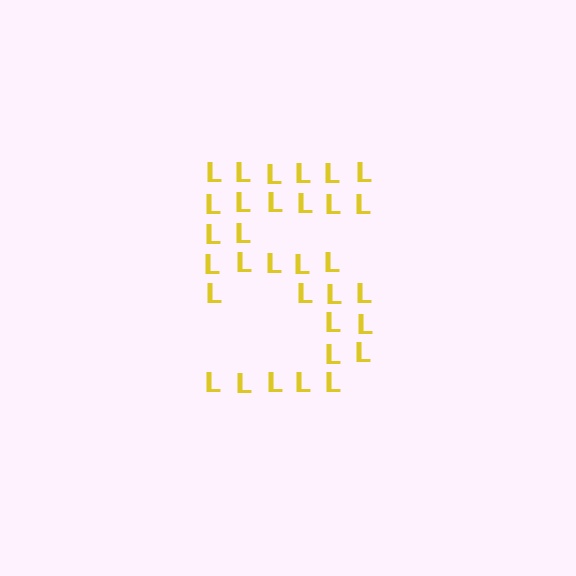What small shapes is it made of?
It is made of small letter L's.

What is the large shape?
The large shape is the digit 5.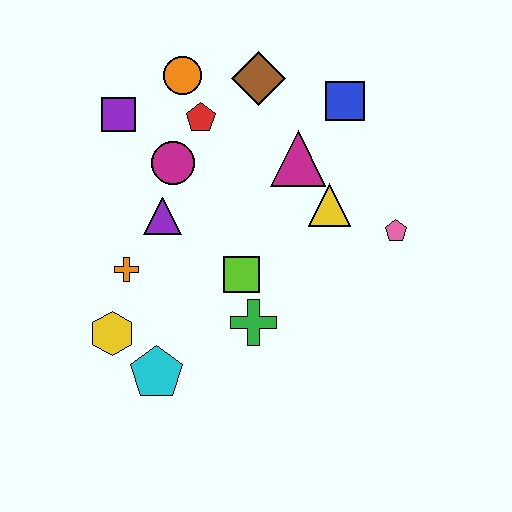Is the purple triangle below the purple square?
Yes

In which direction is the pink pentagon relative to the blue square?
The pink pentagon is below the blue square.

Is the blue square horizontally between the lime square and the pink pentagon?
Yes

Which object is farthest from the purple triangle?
The pink pentagon is farthest from the purple triangle.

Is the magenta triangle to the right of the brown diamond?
Yes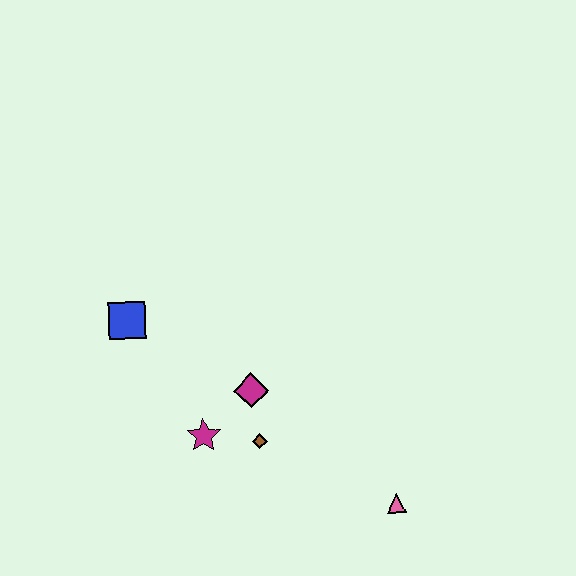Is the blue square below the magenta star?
No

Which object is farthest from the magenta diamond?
The pink triangle is farthest from the magenta diamond.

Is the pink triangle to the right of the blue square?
Yes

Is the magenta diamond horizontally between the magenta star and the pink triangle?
Yes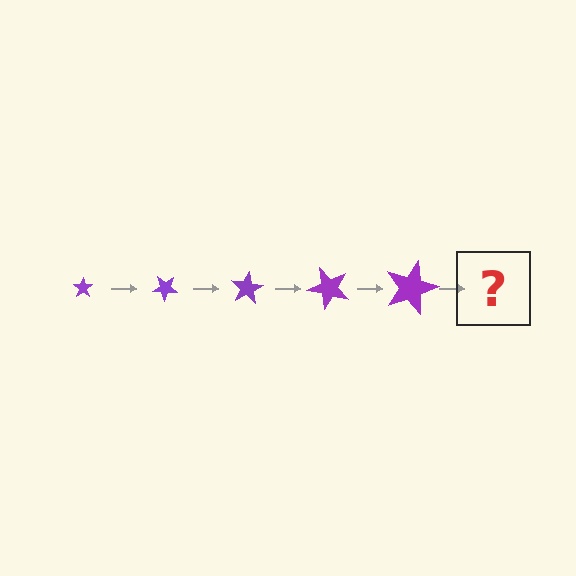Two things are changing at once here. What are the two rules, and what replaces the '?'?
The two rules are that the star grows larger each step and it rotates 40 degrees each step. The '?' should be a star, larger than the previous one and rotated 200 degrees from the start.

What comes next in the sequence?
The next element should be a star, larger than the previous one and rotated 200 degrees from the start.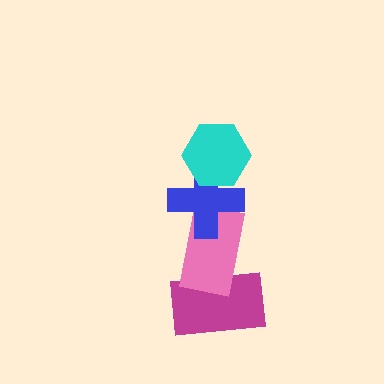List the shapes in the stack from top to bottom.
From top to bottom: the cyan hexagon, the blue cross, the pink rectangle, the magenta rectangle.